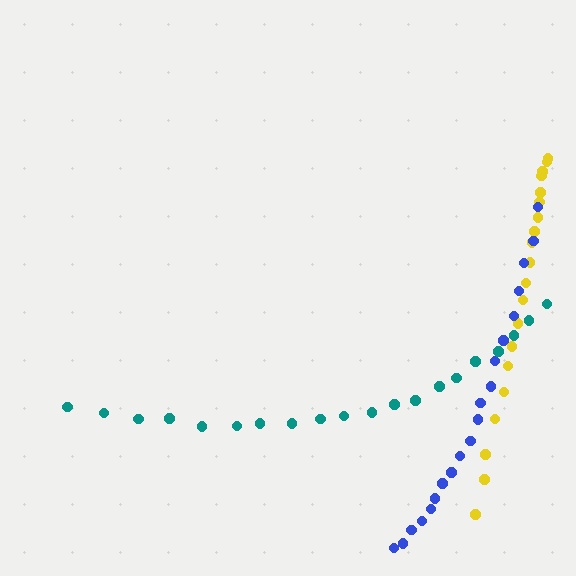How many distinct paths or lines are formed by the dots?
There are 3 distinct paths.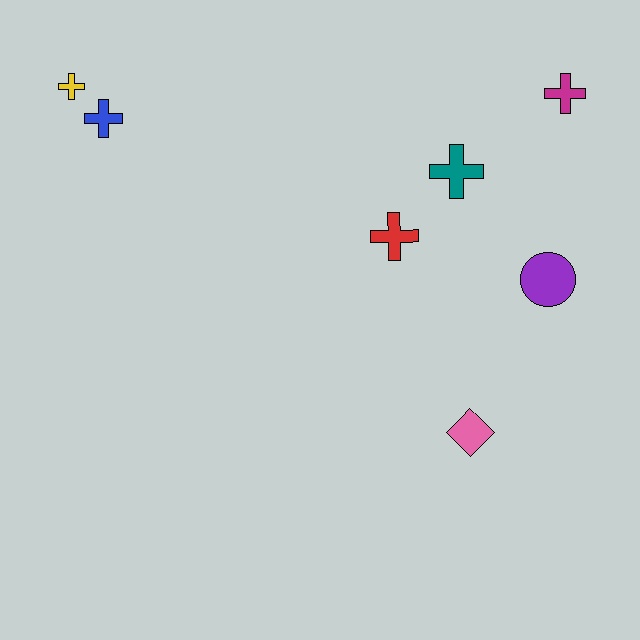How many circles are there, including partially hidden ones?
There is 1 circle.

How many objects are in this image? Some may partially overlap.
There are 7 objects.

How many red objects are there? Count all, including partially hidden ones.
There is 1 red object.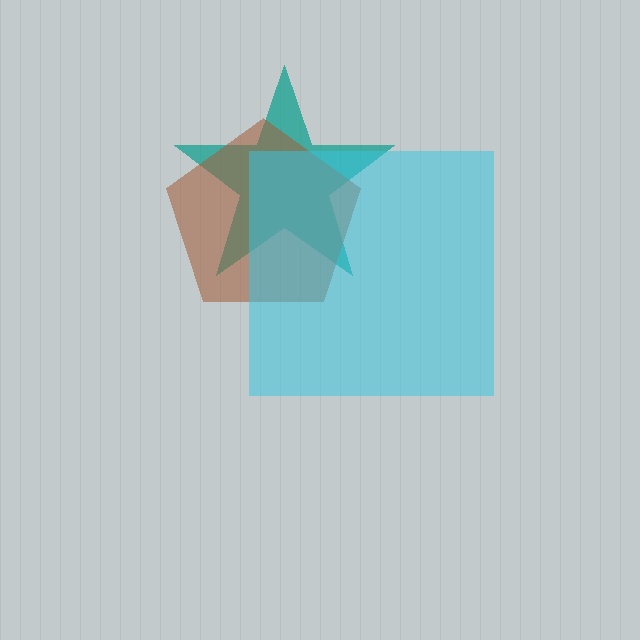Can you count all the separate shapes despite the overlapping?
Yes, there are 3 separate shapes.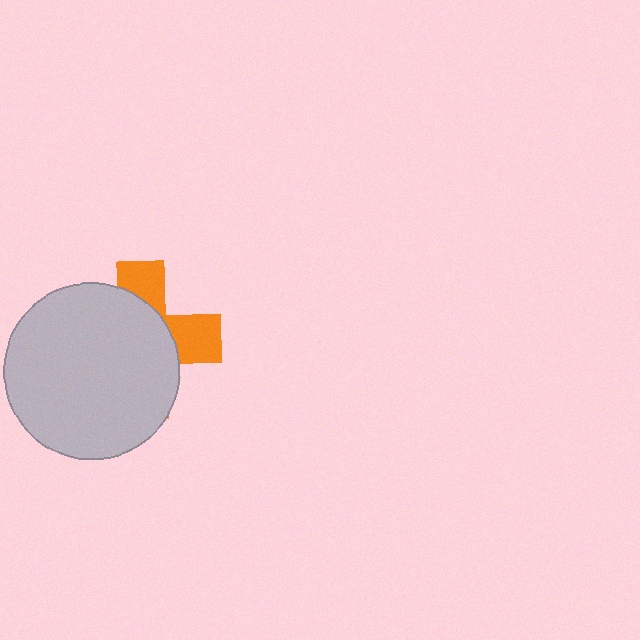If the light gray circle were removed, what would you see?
You would see the complete orange cross.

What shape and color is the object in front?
The object in front is a light gray circle.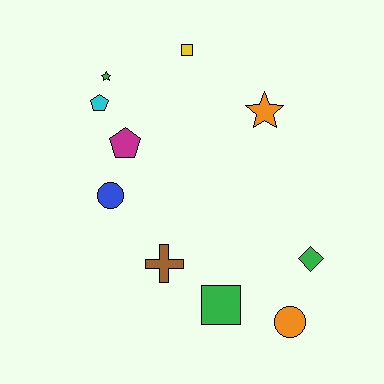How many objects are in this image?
There are 10 objects.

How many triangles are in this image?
There are no triangles.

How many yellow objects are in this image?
There is 1 yellow object.